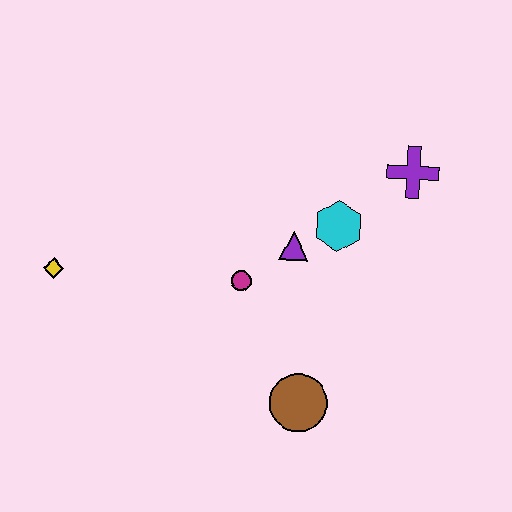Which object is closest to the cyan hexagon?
The purple triangle is closest to the cyan hexagon.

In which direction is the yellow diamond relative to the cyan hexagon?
The yellow diamond is to the left of the cyan hexagon.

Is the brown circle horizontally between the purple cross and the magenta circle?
Yes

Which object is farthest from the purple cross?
The yellow diamond is farthest from the purple cross.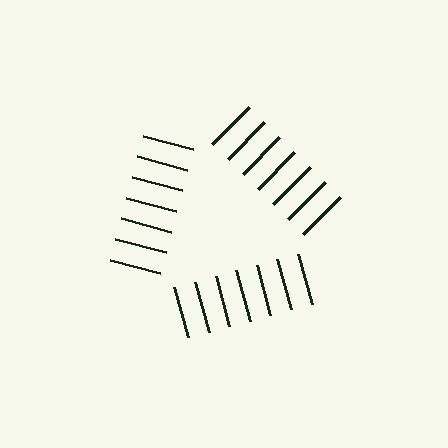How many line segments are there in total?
21 — 7 along each of the 3 edges.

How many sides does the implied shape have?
3 sides — the line-ends trace a triangle.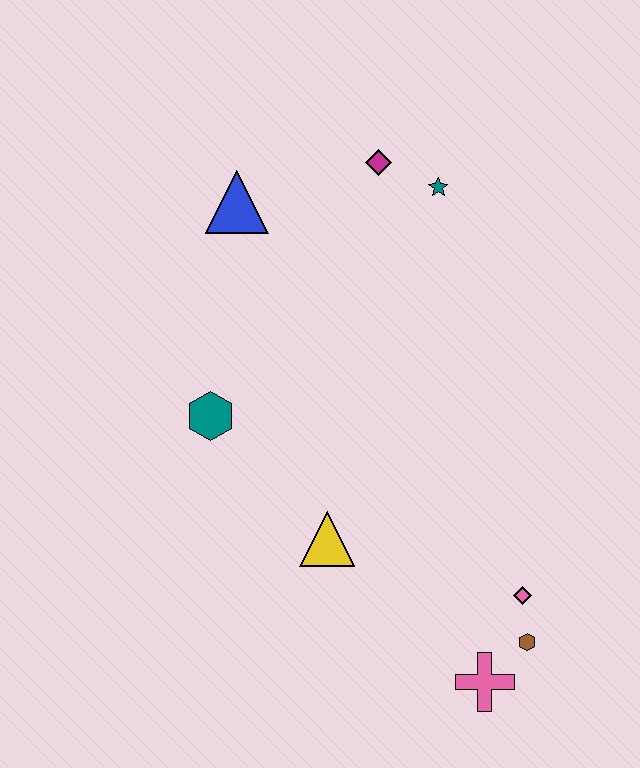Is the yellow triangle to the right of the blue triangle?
Yes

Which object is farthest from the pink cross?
The blue triangle is farthest from the pink cross.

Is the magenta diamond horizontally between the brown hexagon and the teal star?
No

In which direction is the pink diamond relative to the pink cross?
The pink diamond is above the pink cross.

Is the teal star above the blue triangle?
Yes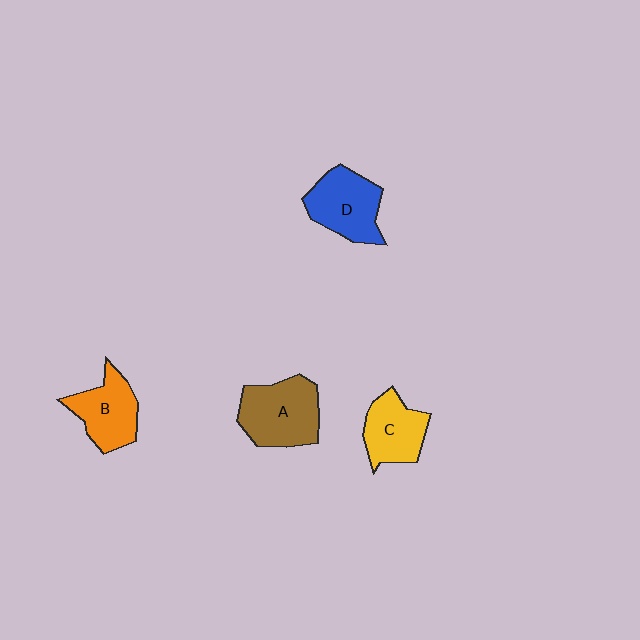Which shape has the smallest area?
Shape C (yellow).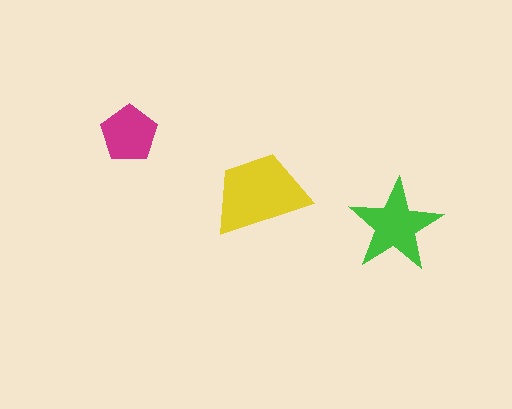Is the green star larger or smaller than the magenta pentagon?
Larger.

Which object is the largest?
The yellow trapezoid.